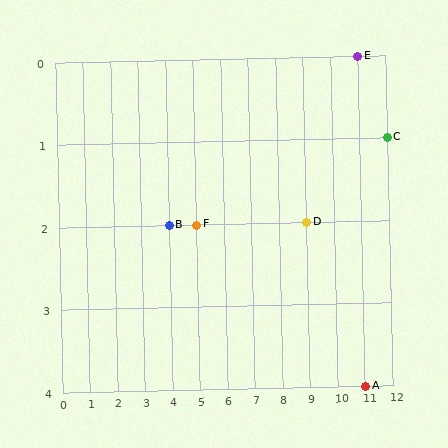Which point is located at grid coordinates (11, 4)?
Point A is at (11, 4).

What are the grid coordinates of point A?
Point A is at grid coordinates (11, 4).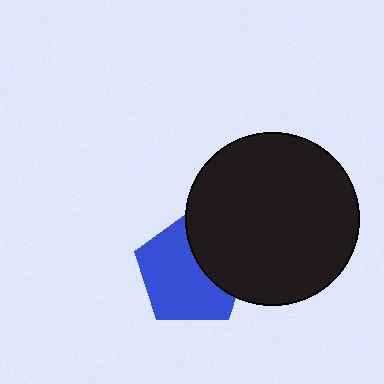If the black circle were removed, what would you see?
You would see the complete blue pentagon.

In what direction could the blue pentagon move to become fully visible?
The blue pentagon could move left. That would shift it out from behind the black circle entirely.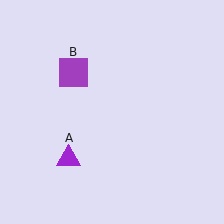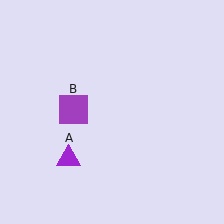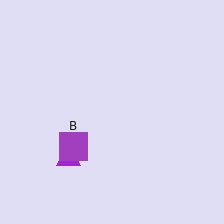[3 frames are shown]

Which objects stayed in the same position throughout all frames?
Purple triangle (object A) remained stationary.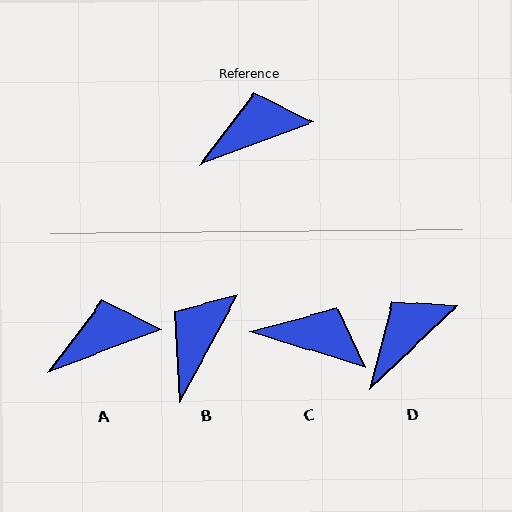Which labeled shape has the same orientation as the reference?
A.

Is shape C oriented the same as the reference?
No, it is off by about 38 degrees.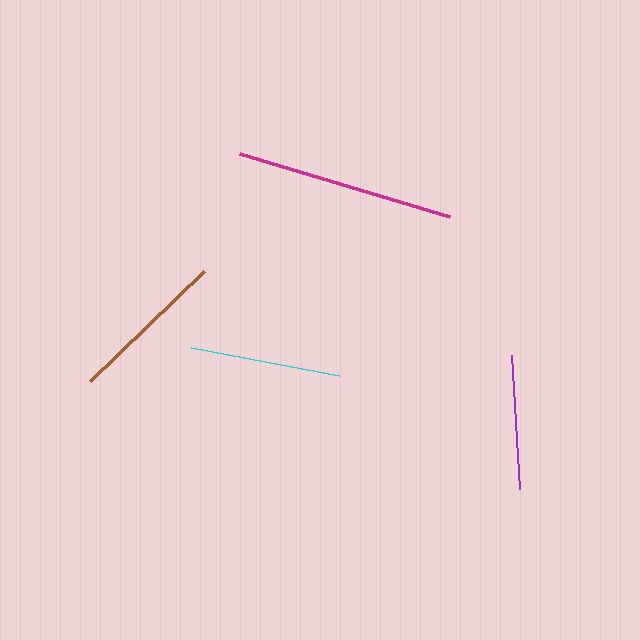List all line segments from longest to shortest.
From longest to shortest: magenta, brown, cyan, purple.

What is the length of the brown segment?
The brown segment is approximately 158 pixels long.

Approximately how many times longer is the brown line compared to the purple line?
The brown line is approximately 1.2 times the length of the purple line.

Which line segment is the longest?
The magenta line is the longest at approximately 219 pixels.